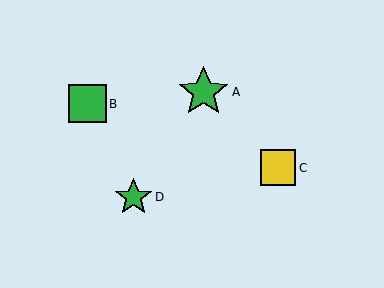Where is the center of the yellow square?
The center of the yellow square is at (278, 168).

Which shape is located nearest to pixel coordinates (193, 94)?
The green star (labeled A) at (204, 92) is nearest to that location.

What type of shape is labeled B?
Shape B is a green square.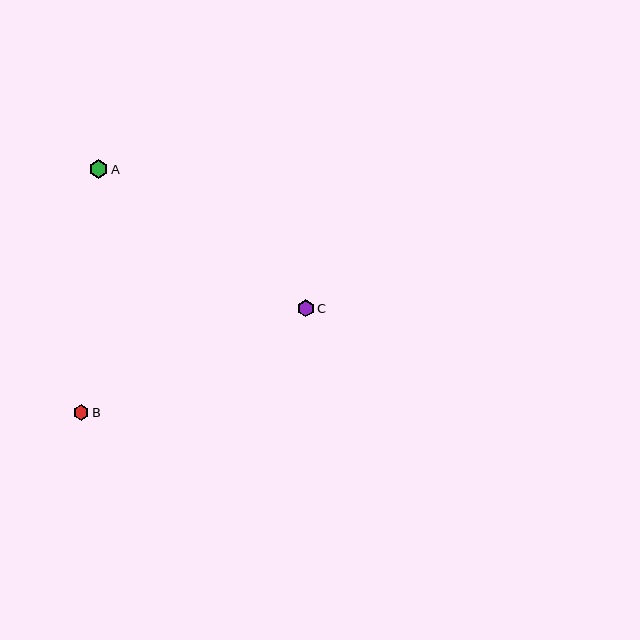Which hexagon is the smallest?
Hexagon B is the smallest with a size of approximately 15 pixels.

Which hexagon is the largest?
Hexagon A is the largest with a size of approximately 19 pixels.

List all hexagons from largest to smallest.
From largest to smallest: A, C, B.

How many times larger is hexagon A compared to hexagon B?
Hexagon A is approximately 1.2 times the size of hexagon B.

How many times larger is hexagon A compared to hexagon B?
Hexagon A is approximately 1.2 times the size of hexagon B.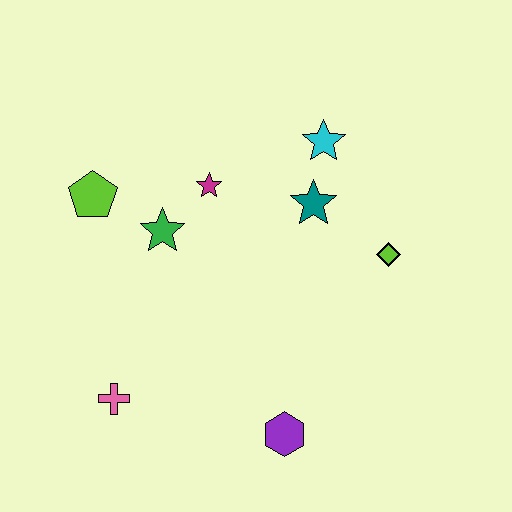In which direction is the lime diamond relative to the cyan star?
The lime diamond is below the cyan star.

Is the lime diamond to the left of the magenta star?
No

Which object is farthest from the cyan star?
The pink cross is farthest from the cyan star.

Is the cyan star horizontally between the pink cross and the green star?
No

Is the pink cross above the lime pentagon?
No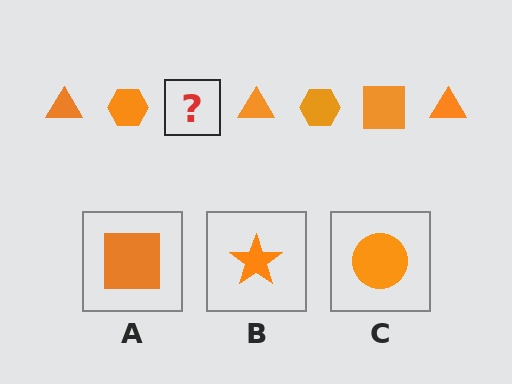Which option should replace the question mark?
Option A.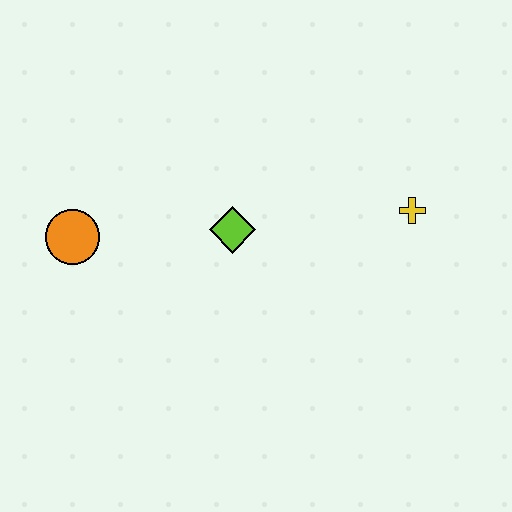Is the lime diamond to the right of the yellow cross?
No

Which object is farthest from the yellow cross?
The orange circle is farthest from the yellow cross.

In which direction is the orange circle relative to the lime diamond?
The orange circle is to the left of the lime diamond.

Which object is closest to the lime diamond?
The orange circle is closest to the lime diamond.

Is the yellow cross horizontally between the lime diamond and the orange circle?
No